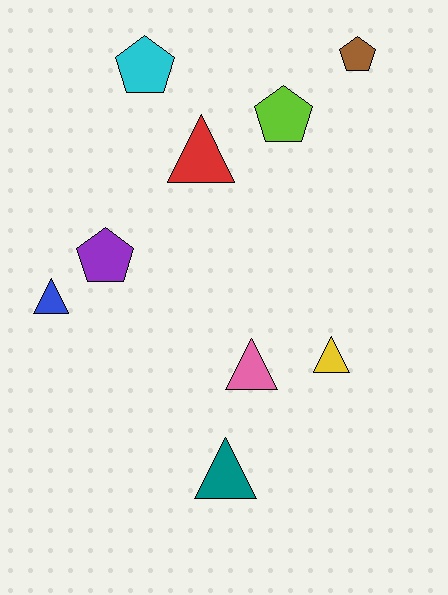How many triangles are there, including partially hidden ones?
There are 5 triangles.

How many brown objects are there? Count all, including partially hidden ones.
There is 1 brown object.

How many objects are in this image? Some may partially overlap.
There are 9 objects.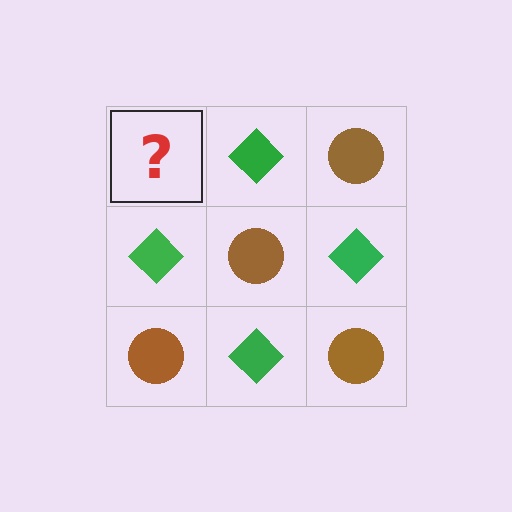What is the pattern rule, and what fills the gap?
The rule is that it alternates brown circle and green diamond in a checkerboard pattern. The gap should be filled with a brown circle.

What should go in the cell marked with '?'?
The missing cell should contain a brown circle.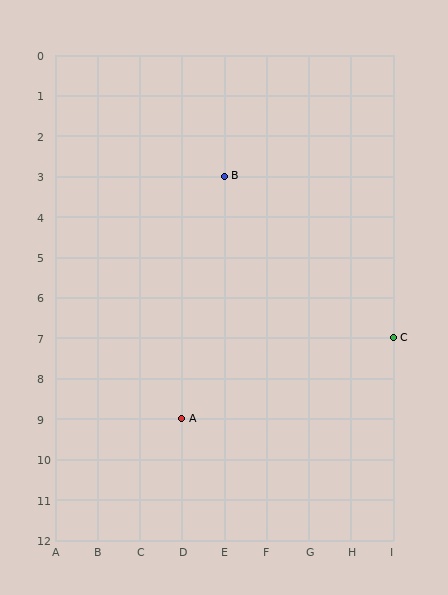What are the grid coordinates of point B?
Point B is at grid coordinates (E, 3).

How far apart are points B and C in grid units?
Points B and C are 4 columns and 4 rows apart (about 5.7 grid units diagonally).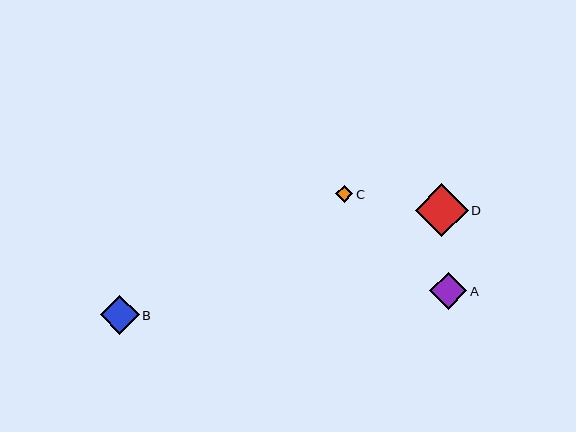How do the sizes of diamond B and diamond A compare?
Diamond B and diamond A are approximately the same size.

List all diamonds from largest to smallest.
From largest to smallest: D, B, A, C.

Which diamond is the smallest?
Diamond C is the smallest with a size of approximately 17 pixels.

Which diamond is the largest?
Diamond D is the largest with a size of approximately 53 pixels.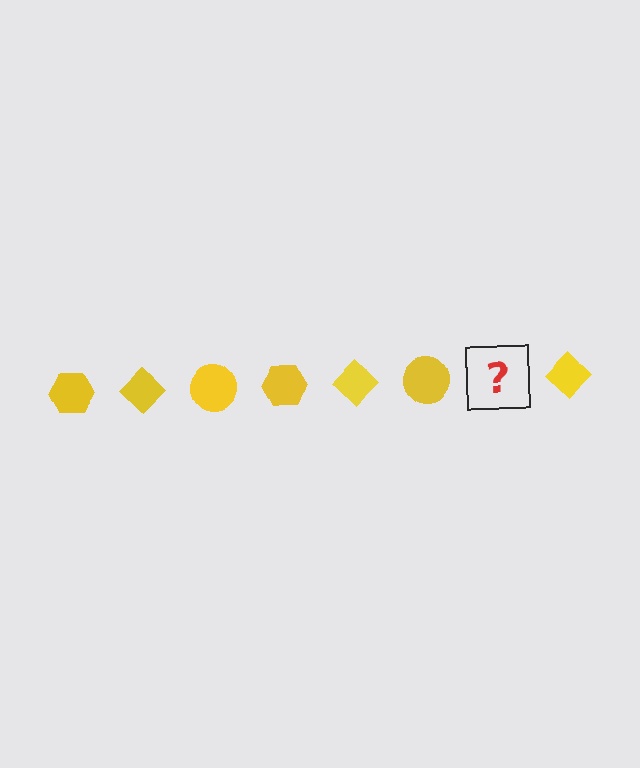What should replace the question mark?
The question mark should be replaced with a yellow hexagon.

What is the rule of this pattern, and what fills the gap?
The rule is that the pattern cycles through hexagon, diamond, circle shapes in yellow. The gap should be filled with a yellow hexagon.